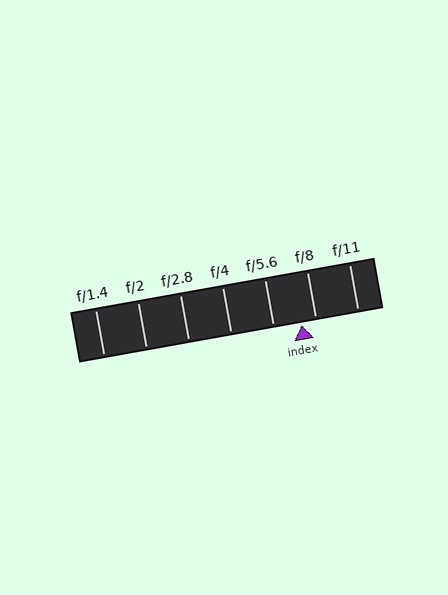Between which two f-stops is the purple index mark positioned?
The index mark is between f/5.6 and f/8.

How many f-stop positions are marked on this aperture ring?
There are 7 f-stop positions marked.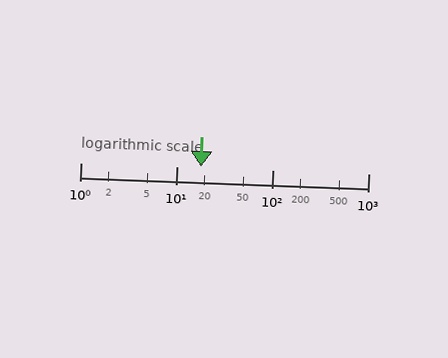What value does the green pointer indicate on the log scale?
The pointer indicates approximately 18.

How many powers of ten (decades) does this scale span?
The scale spans 3 decades, from 1 to 1000.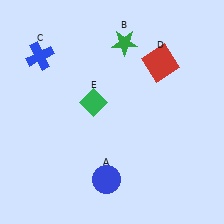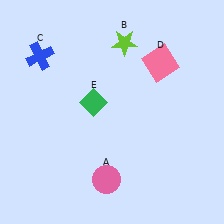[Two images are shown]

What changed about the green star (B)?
In Image 1, B is green. In Image 2, it changed to lime.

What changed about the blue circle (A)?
In Image 1, A is blue. In Image 2, it changed to pink.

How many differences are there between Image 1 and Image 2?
There are 3 differences between the two images.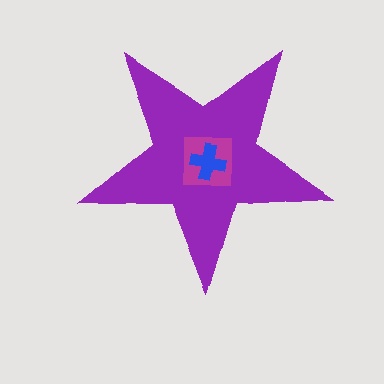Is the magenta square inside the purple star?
Yes.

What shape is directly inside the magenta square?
The blue cross.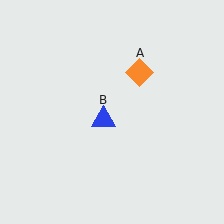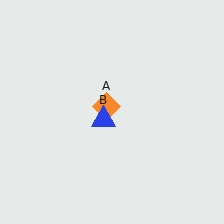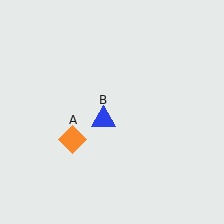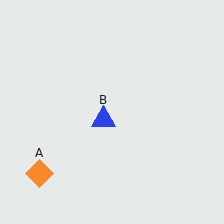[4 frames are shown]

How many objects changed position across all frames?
1 object changed position: orange diamond (object A).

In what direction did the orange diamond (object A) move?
The orange diamond (object A) moved down and to the left.